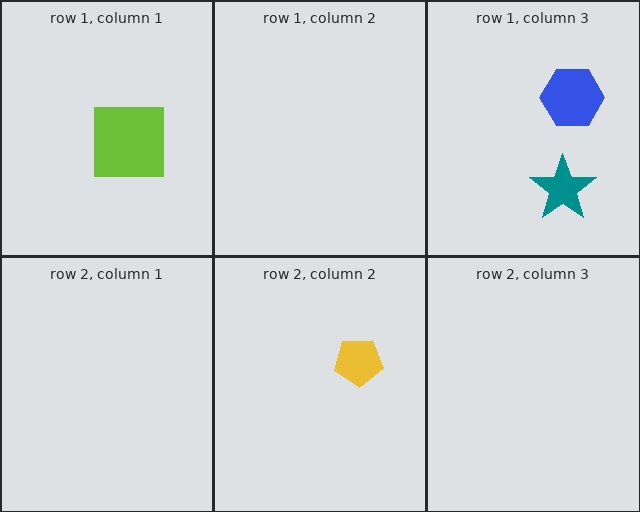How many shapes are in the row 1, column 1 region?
1.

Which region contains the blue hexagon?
The row 1, column 3 region.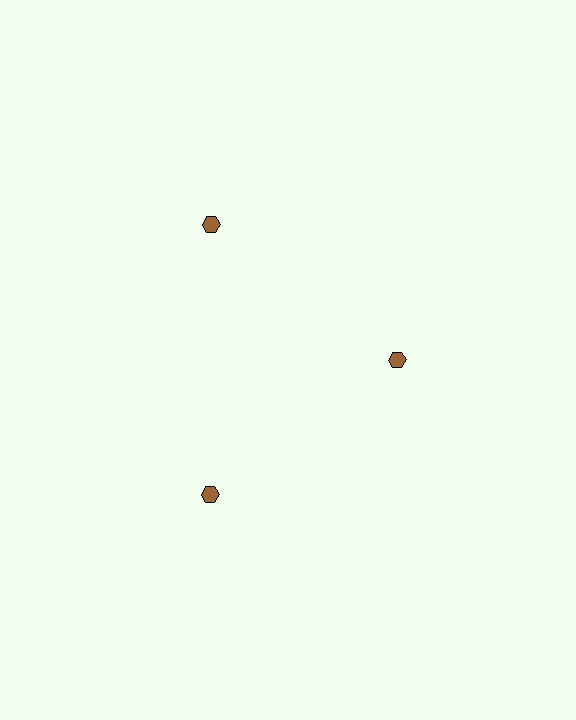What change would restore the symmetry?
The symmetry would be restored by moving it outward, back onto the ring so that all 3 hexagons sit at equal angles and equal distance from the center.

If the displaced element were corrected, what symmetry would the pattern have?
It would have 3-fold rotational symmetry — the pattern would map onto itself every 120 degrees.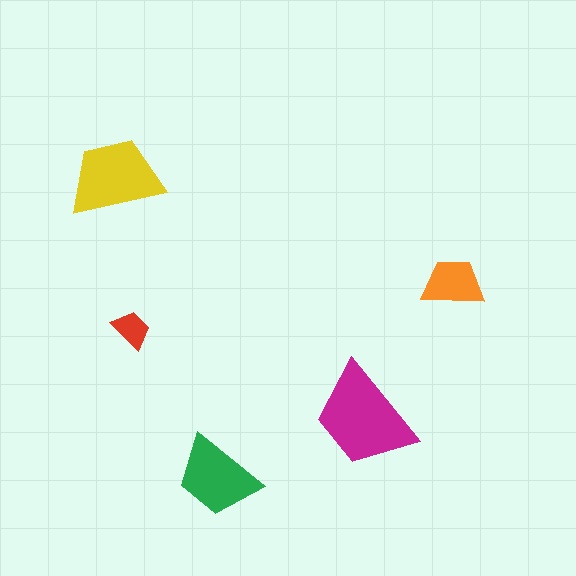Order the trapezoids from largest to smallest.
the magenta one, the yellow one, the green one, the orange one, the red one.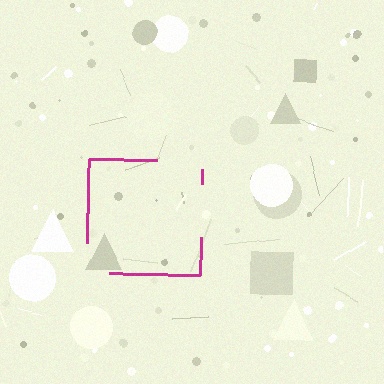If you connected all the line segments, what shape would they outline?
They would outline a square.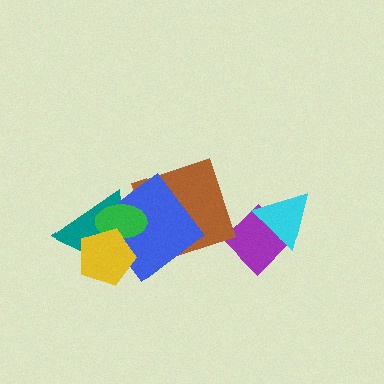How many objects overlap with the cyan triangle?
1 object overlaps with the cyan triangle.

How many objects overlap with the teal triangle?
3 objects overlap with the teal triangle.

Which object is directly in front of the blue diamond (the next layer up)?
The green ellipse is directly in front of the blue diamond.